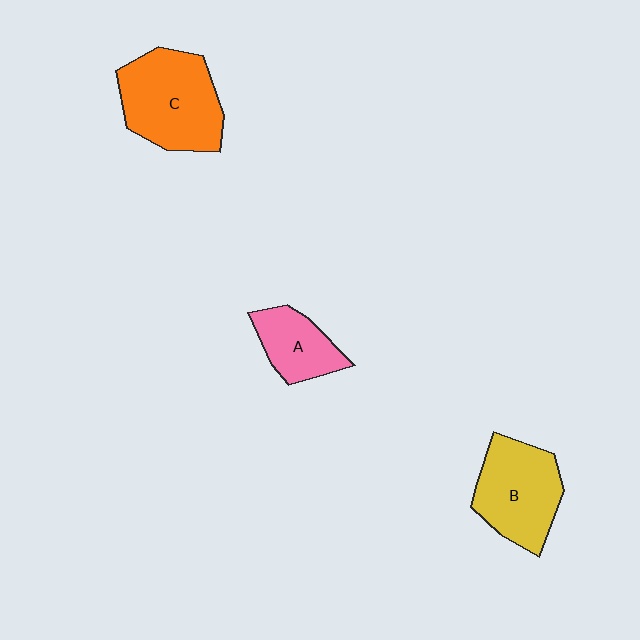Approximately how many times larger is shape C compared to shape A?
Approximately 1.8 times.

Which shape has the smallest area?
Shape A (pink).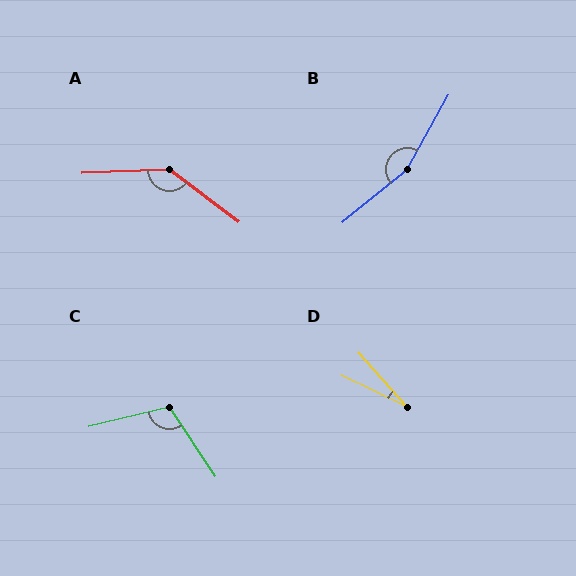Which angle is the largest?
B, at approximately 158 degrees.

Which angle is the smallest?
D, at approximately 23 degrees.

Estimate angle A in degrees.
Approximately 141 degrees.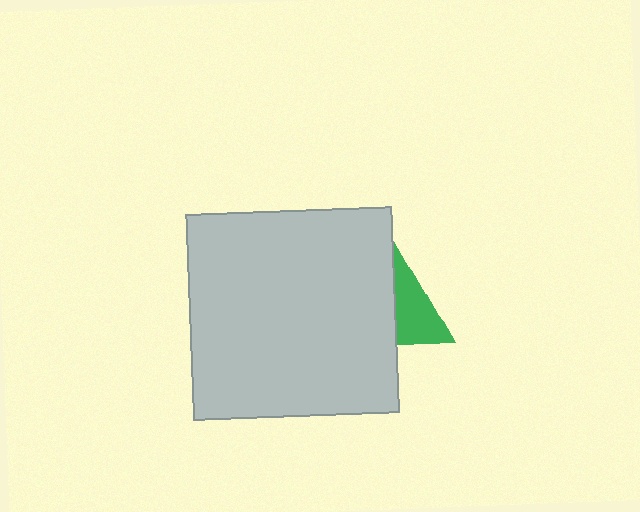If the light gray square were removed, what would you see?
You would see the complete green triangle.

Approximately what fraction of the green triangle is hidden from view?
Roughly 56% of the green triangle is hidden behind the light gray square.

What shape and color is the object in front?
The object in front is a light gray square.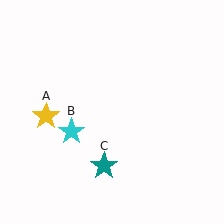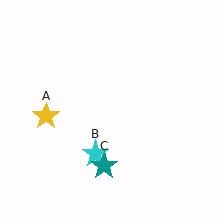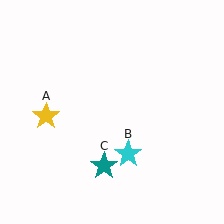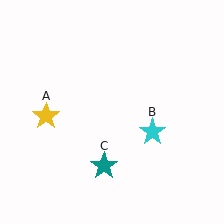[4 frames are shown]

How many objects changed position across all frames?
1 object changed position: cyan star (object B).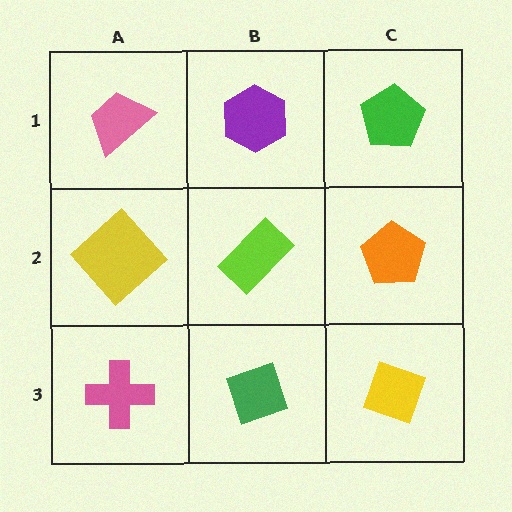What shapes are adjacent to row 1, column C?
An orange pentagon (row 2, column C), a purple hexagon (row 1, column B).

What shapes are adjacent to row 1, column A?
A yellow diamond (row 2, column A), a purple hexagon (row 1, column B).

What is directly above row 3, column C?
An orange pentagon.